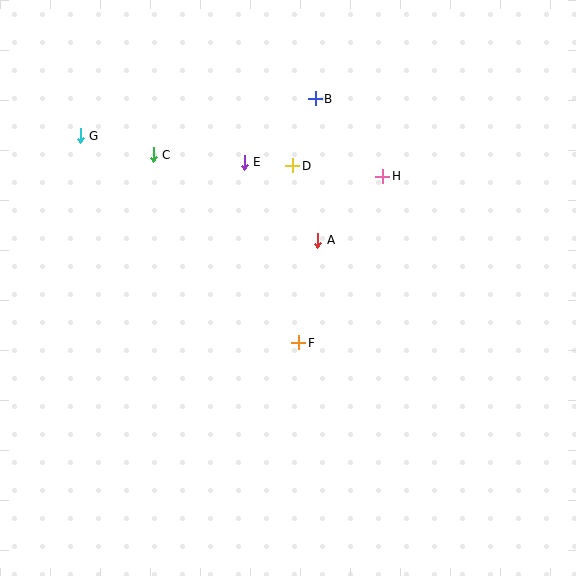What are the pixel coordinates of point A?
Point A is at (318, 240).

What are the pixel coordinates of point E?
Point E is at (244, 162).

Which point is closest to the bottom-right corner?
Point F is closest to the bottom-right corner.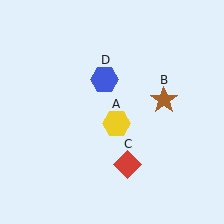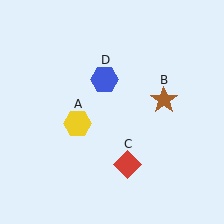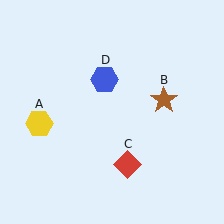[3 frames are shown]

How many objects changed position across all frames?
1 object changed position: yellow hexagon (object A).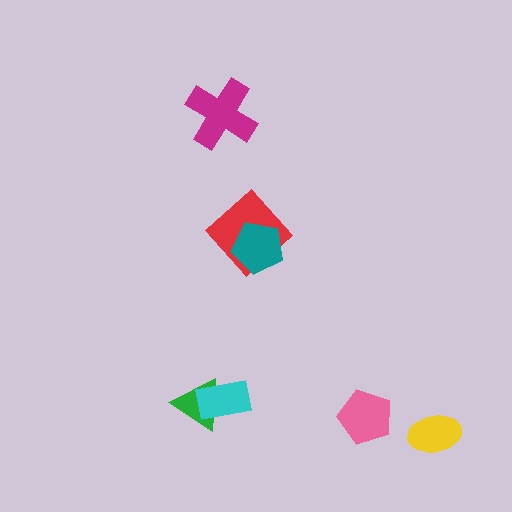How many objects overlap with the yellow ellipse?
0 objects overlap with the yellow ellipse.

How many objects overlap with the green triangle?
1 object overlaps with the green triangle.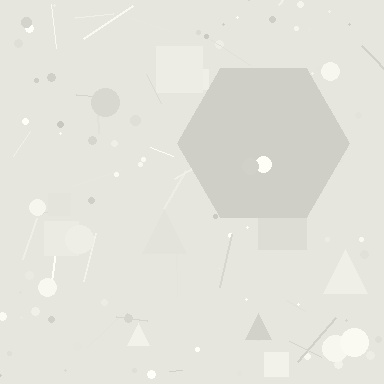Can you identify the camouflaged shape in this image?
The camouflaged shape is a hexagon.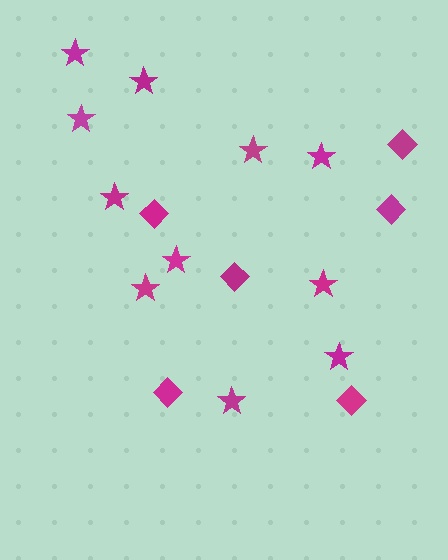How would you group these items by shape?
There are 2 groups: one group of diamonds (6) and one group of stars (11).